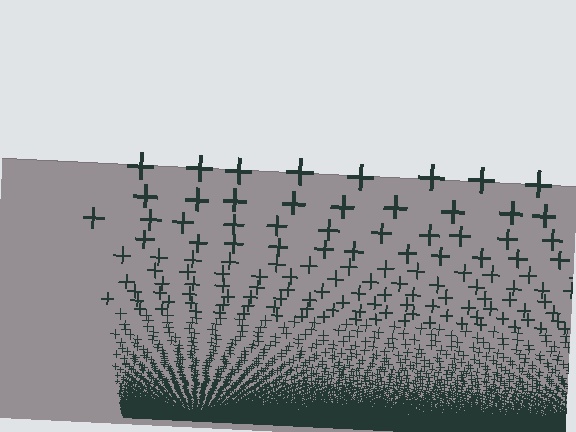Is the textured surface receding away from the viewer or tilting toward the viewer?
The surface appears to tilt toward the viewer. Texture elements get larger and sparser toward the top.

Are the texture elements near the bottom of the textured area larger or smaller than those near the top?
Smaller. The gradient is inverted — elements near the bottom are smaller and denser.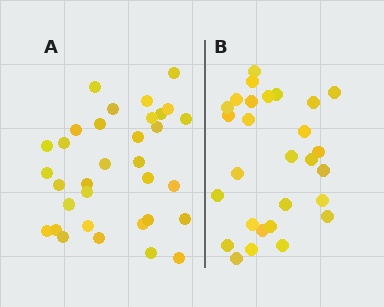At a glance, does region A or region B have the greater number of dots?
Region A (the left region) has more dots.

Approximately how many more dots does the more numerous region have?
Region A has about 5 more dots than region B.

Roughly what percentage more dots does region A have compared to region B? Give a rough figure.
About 20% more.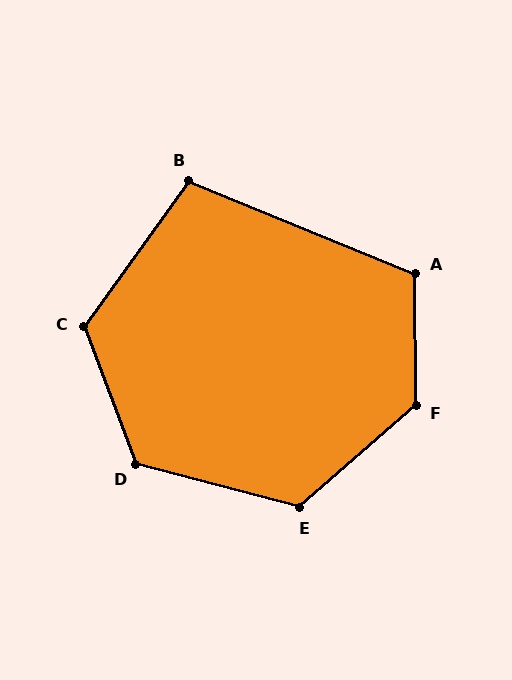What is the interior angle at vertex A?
Approximately 112 degrees (obtuse).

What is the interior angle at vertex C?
Approximately 124 degrees (obtuse).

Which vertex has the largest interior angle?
F, at approximately 131 degrees.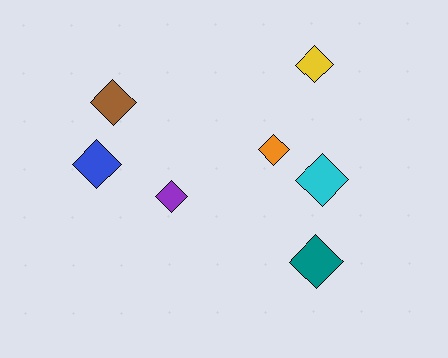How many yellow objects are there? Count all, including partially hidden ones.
There is 1 yellow object.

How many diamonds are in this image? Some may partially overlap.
There are 7 diamonds.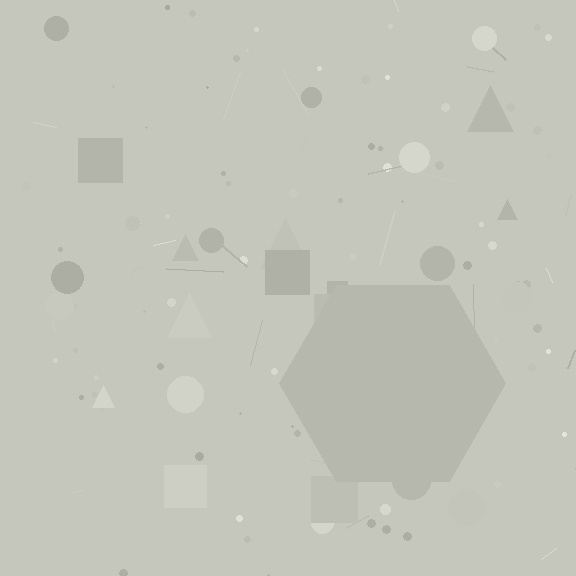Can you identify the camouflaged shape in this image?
The camouflaged shape is a hexagon.